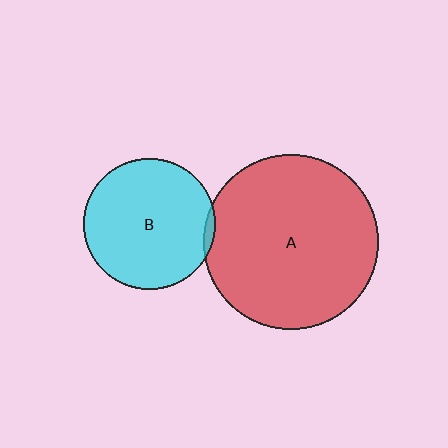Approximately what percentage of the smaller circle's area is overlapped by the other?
Approximately 5%.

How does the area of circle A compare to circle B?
Approximately 1.8 times.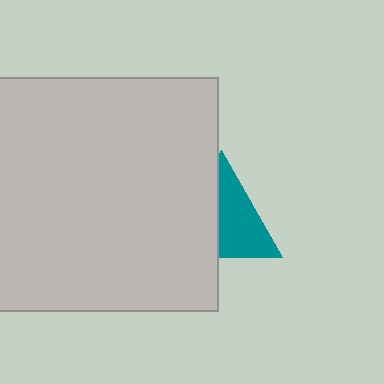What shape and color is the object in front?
The object in front is a light gray square.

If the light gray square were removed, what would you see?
You would see the complete teal triangle.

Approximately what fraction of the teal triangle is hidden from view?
Roughly 47% of the teal triangle is hidden behind the light gray square.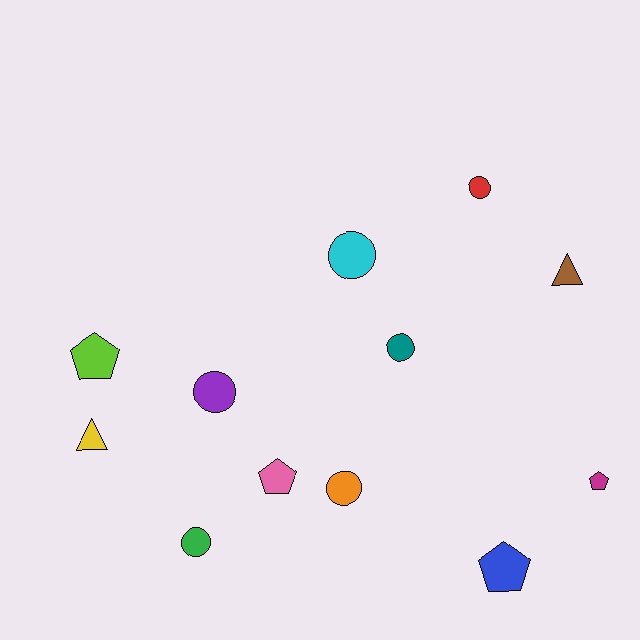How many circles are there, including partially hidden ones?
There are 6 circles.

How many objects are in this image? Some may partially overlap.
There are 12 objects.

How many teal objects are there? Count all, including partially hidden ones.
There is 1 teal object.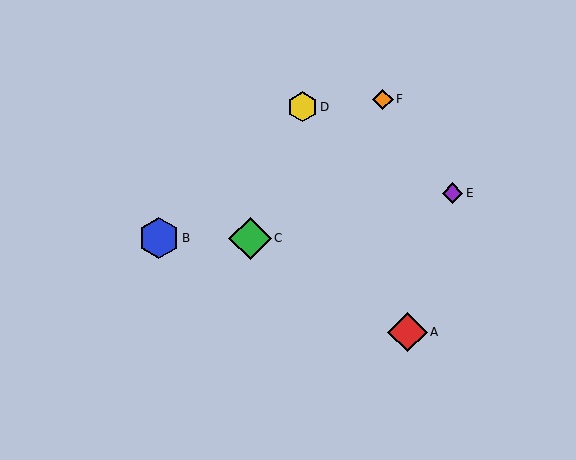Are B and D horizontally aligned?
No, B is at y≈238 and D is at y≈107.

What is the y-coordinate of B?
Object B is at y≈238.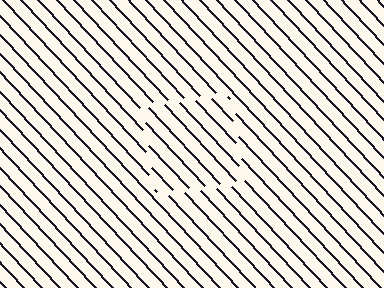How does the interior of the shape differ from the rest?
The interior of the shape contains the same grating, shifted by half a period — the contour is defined by the phase discontinuity where line-ends from the inner and outer gratings abut.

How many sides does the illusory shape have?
4 sides — the line-ends trace a square.